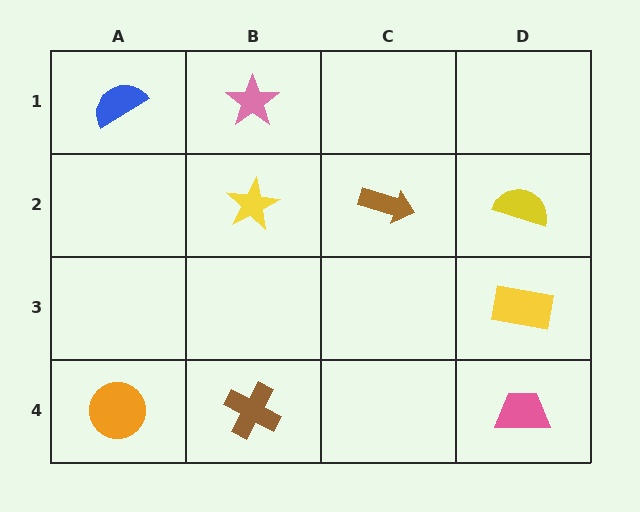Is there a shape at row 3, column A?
No, that cell is empty.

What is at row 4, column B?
A brown cross.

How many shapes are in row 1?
2 shapes.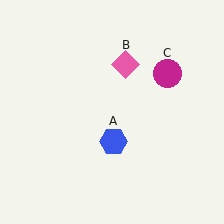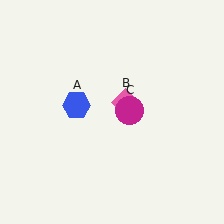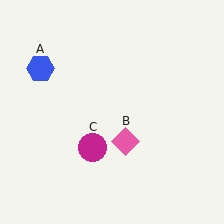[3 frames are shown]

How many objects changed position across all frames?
3 objects changed position: blue hexagon (object A), pink diamond (object B), magenta circle (object C).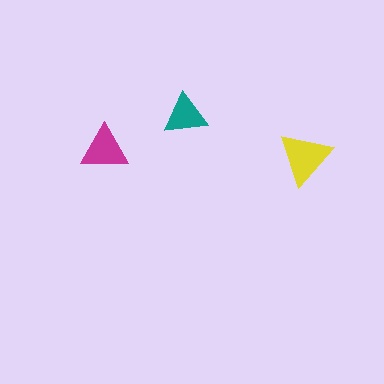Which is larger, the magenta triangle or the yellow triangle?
The yellow one.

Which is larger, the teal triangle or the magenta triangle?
The magenta one.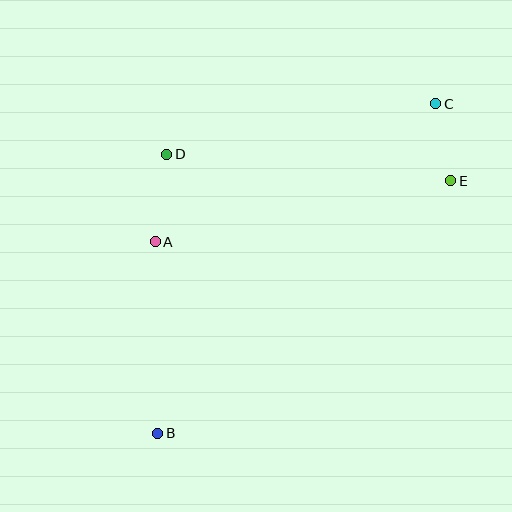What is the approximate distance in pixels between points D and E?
The distance between D and E is approximately 285 pixels.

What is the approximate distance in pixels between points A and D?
The distance between A and D is approximately 88 pixels.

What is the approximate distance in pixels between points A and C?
The distance between A and C is approximately 313 pixels.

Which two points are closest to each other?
Points C and E are closest to each other.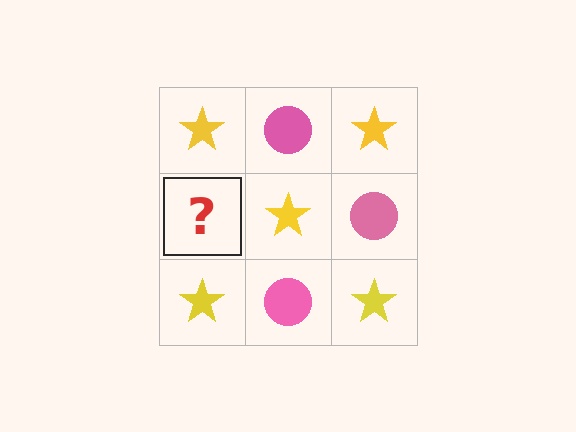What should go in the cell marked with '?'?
The missing cell should contain a pink circle.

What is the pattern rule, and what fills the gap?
The rule is that it alternates yellow star and pink circle in a checkerboard pattern. The gap should be filled with a pink circle.